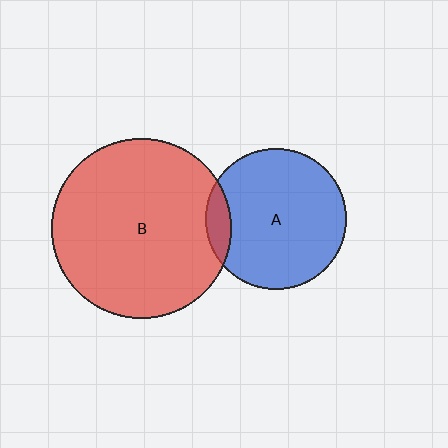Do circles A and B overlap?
Yes.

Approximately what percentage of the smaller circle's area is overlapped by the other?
Approximately 10%.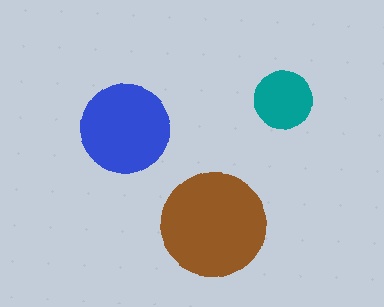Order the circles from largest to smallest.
the brown one, the blue one, the teal one.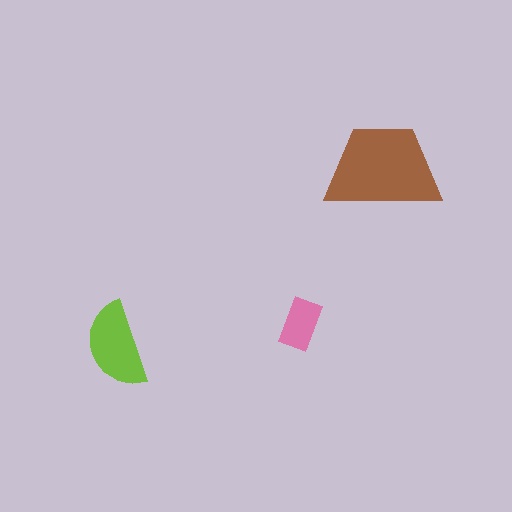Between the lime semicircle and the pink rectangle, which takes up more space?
The lime semicircle.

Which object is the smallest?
The pink rectangle.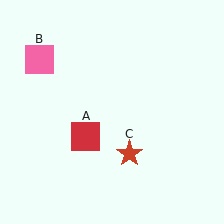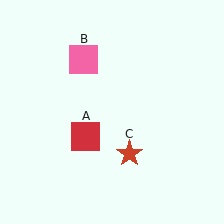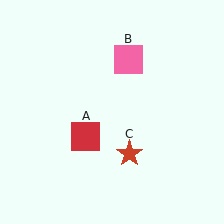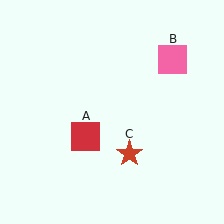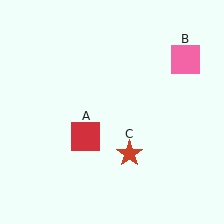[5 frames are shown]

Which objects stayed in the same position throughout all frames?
Red square (object A) and red star (object C) remained stationary.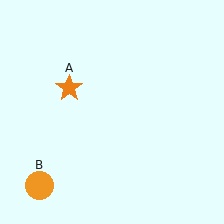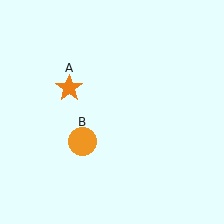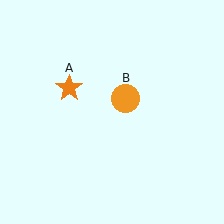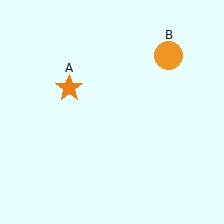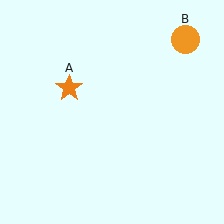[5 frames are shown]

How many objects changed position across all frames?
1 object changed position: orange circle (object B).